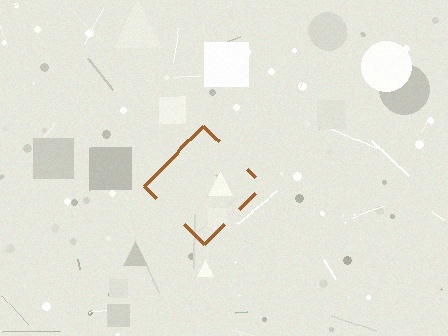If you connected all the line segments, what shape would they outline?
They would outline a diamond.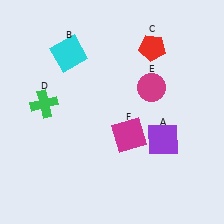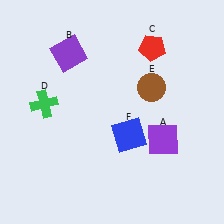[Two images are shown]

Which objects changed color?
B changed from cyan to purple. E changed from magenta to brown. F changed from magenta to blue.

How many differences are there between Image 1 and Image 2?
There are 3 differences between the two images.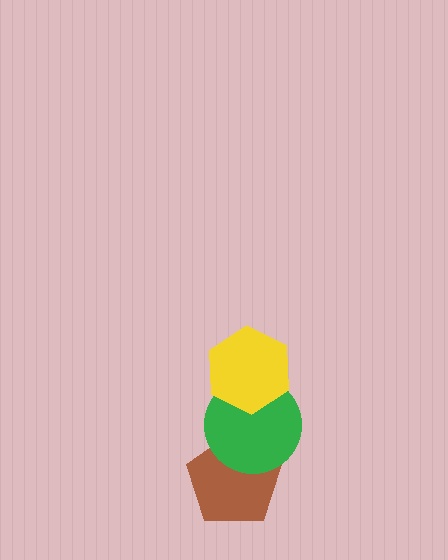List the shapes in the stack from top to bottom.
From top to bottom: the yellow hexagon, the green circle, the brown pentagon.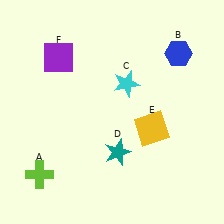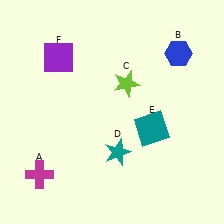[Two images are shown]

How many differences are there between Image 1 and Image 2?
There are 3 differences between the two images.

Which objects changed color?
A changed from lime to magenta. C changed from cyan to lime. E changed from yellow to teal.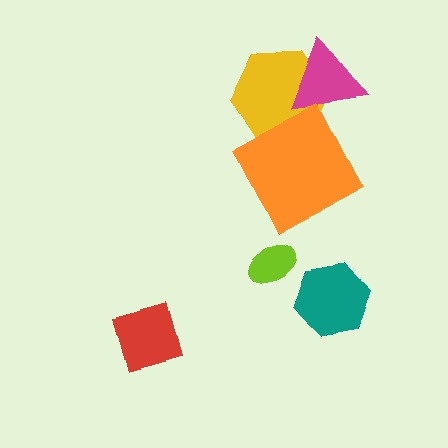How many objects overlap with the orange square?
1 object overlaps with the orange square.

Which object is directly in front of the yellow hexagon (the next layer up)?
The magenta triangle is directly in front of the yellow hexagon.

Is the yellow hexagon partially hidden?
Yes, it is partially covered by another shape.